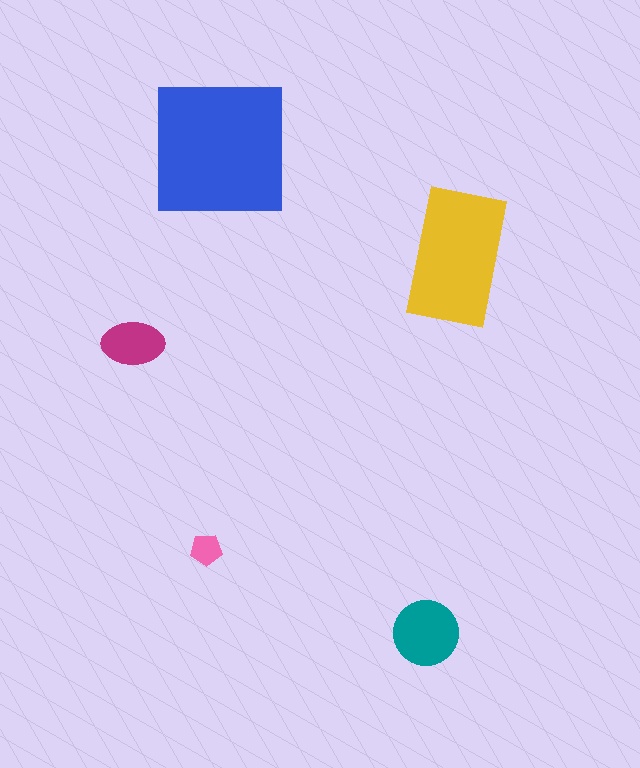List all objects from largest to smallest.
The blue square, the yellow rectangle, the teal circle, the magenta ellipse, the pink pentagon.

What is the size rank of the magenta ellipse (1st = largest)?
4th.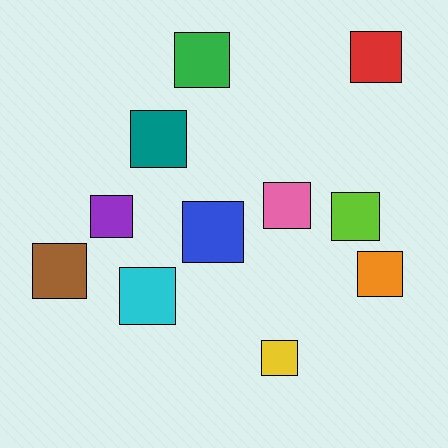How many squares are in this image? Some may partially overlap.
There are 11 squares.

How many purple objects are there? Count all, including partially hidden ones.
There is 1 purple object.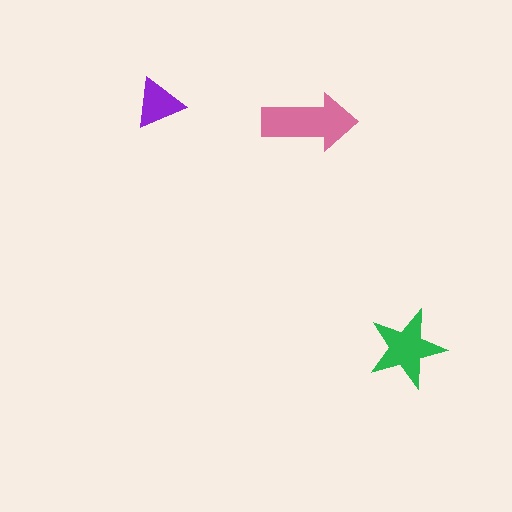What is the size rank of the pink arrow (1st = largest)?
1st.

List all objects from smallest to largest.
The purple triangle, the green star, the pink arrow.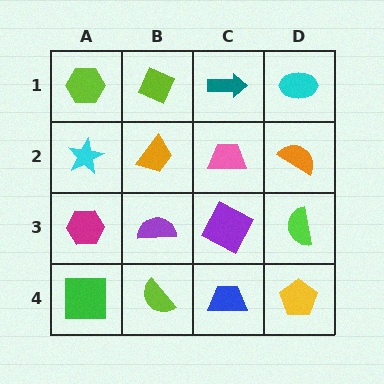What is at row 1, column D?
A cyan ellipse.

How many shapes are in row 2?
4 shapes.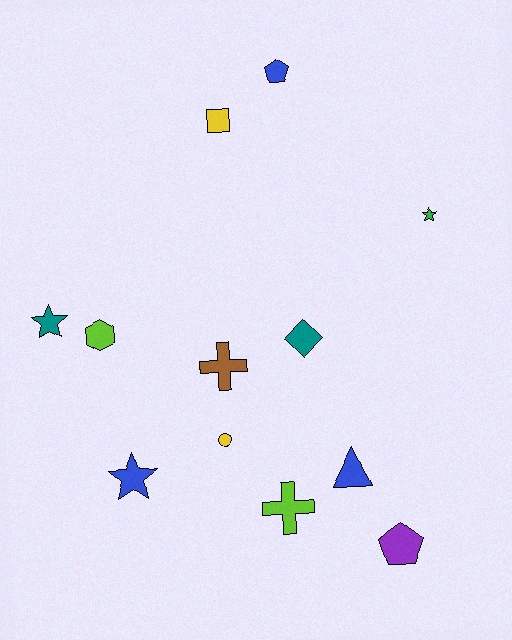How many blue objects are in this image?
There are 3 blue objects.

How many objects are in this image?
There are 12 objects.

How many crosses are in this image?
There are 2 crosses.